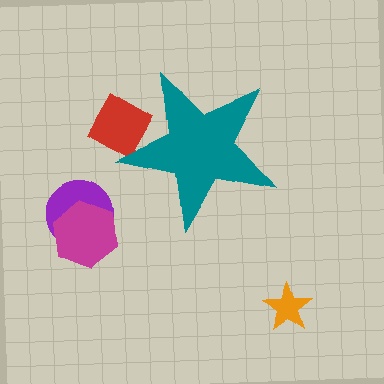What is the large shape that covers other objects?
A teal star.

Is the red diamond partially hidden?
Yes, the red diamond is partially hidden behind the teal star.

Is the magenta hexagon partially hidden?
No, the magenta hexagon is fully visible.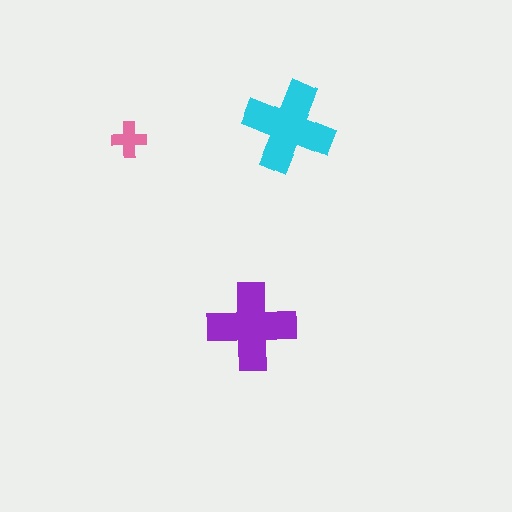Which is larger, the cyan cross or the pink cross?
The cyan one.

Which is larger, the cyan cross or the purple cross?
The cyan one.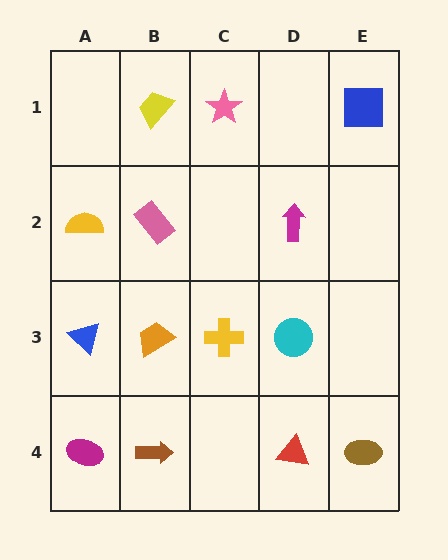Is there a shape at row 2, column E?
No, that cell is empty.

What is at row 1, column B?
A yellow trapezoid.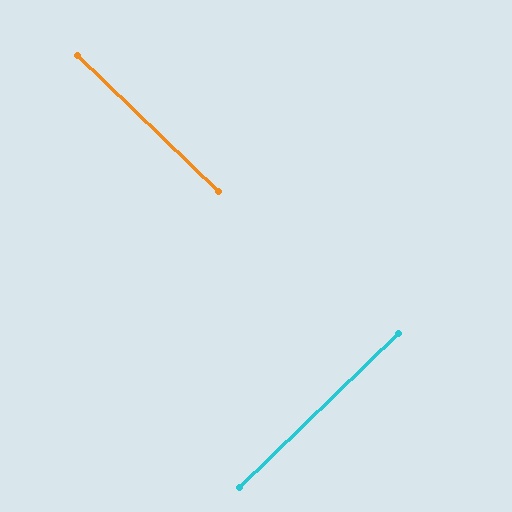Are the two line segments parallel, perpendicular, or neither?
Perpendicular — they meet at approximately 88°.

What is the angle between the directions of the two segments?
Approximately 88 degrees.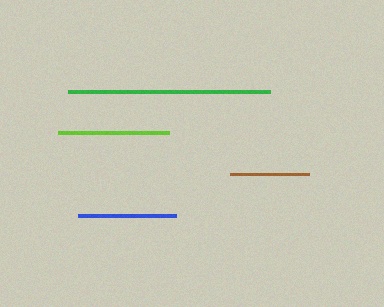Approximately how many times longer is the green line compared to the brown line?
The green line is approximately 2.6 times the length of the brown line.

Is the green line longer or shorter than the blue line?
The green line is longer than the blue line.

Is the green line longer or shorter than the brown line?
The green line is longer than the brown line.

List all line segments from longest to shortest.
From longest to shortest: green, lime, blue, brown.